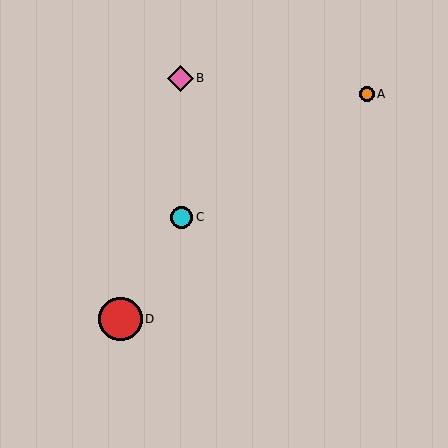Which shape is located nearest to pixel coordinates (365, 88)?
The orange circle (labeled A) at (367, 94) is nearest to that location.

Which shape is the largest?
The red circle (labeled D) is the largest.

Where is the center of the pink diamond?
The center of the pink diamond is at (180, 78).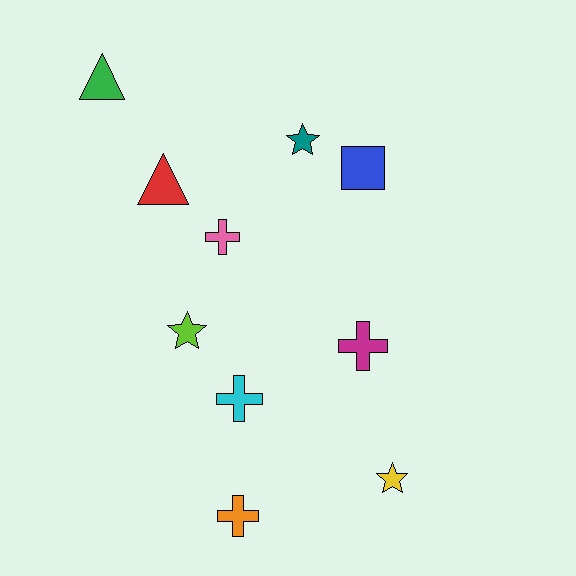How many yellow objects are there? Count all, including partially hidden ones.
There is 1 yellow object.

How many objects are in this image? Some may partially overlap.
There are 10 objects.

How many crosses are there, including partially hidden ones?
There are 4 crosses.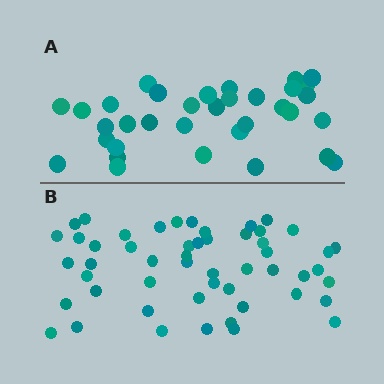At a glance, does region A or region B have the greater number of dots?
Region B (the bottom region) has more dots.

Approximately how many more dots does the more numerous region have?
Region B has approximately 20 more dots than region A.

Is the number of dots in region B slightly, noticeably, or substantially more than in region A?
Region B has substantially more. The ratio is roughly 1.5 to 1.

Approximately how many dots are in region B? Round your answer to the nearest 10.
About 50 dots. (The exact count is 52, which rounds to 50.)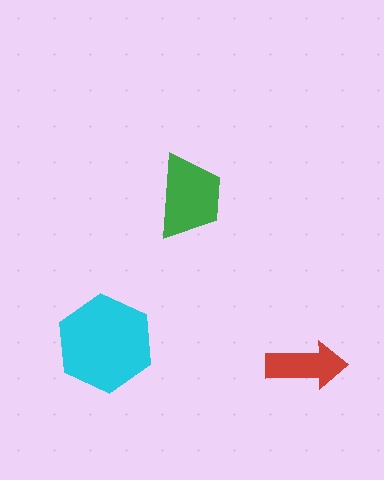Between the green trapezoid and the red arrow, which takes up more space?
The green trapezoid.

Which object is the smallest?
The red arrow.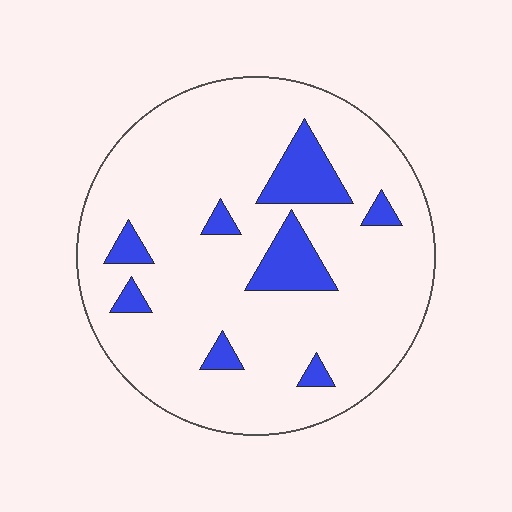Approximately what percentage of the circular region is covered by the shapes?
Approximately 15%.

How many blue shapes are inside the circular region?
8.